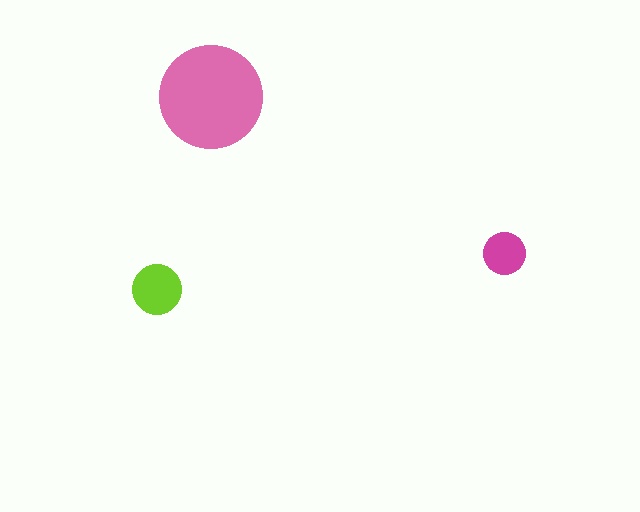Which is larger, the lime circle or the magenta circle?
The lime one.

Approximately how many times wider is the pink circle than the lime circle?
About 2 times wider.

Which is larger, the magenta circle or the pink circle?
The pink one.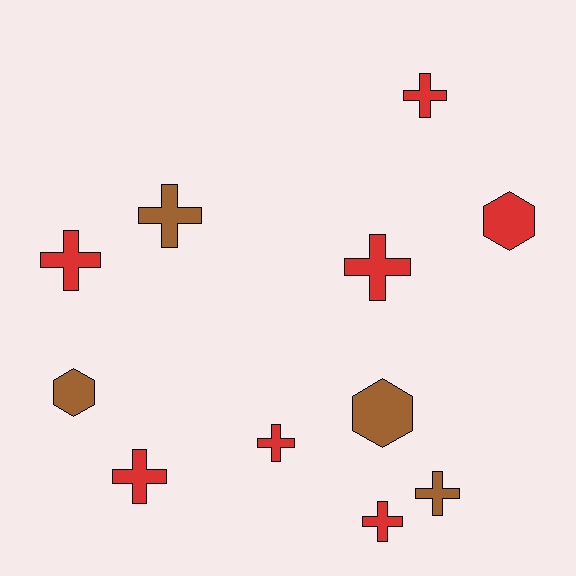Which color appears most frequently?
Red, with 7 objects.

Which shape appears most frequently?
Cross, with 8 objects.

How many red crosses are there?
There are 6 red crosses.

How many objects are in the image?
There are 11 objects.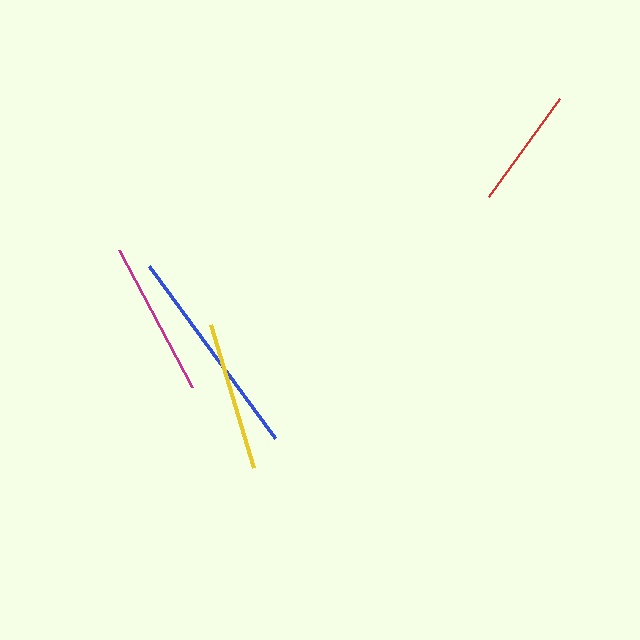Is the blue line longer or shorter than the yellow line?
The blue line is longer than the yellow line.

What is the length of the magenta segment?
The magenta segment is approximately 155 pixels long.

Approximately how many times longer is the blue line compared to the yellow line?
The blue line is approximately 1.4 times the length of the yellow line.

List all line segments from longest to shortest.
From longest to shortest: blue, magenta, yellow, red.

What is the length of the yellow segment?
The yellow segment is approximately 149 pixels long.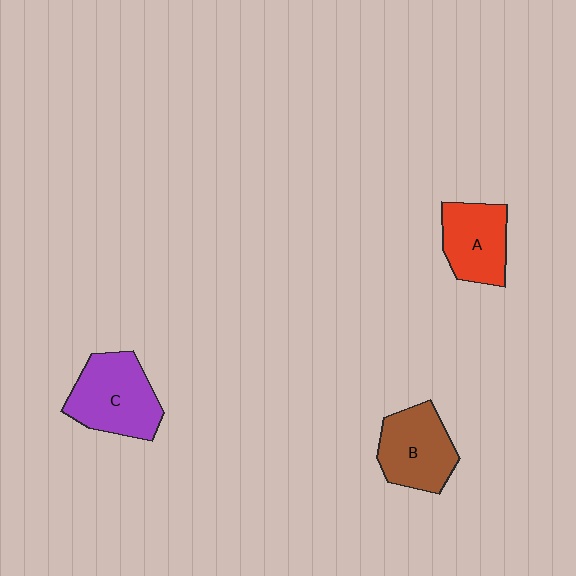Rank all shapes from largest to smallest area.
From largest to smallest: C (purple), B (brown), A (red).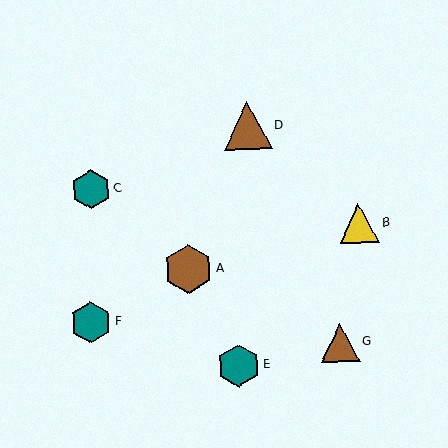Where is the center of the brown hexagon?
The center of the brown hexagon is at (188, 269).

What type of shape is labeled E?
Shape E is a teal hexagon.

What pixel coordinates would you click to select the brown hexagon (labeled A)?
Click at (188, 269) to select the brown hexagon A.